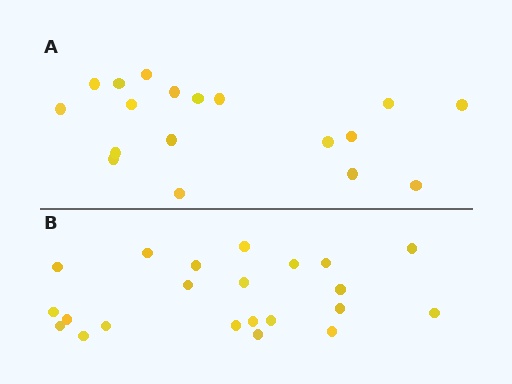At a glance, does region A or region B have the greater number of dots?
Region B (the bottom region) has more dots.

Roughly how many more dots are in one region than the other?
Region B has about 4 more dots than region A.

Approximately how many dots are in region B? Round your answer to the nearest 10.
About 20 dots. (The exact count is 22, which rounds to 20.)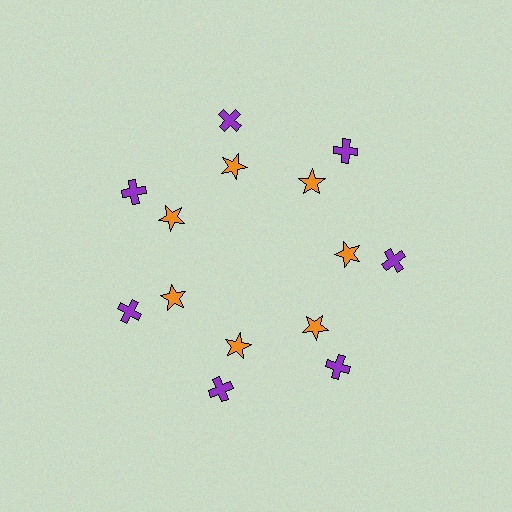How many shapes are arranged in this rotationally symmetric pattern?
There are 14 shapes, arranged in 7 groups of 2.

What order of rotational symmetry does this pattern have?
This pattern has 7-fold rotational symmetry.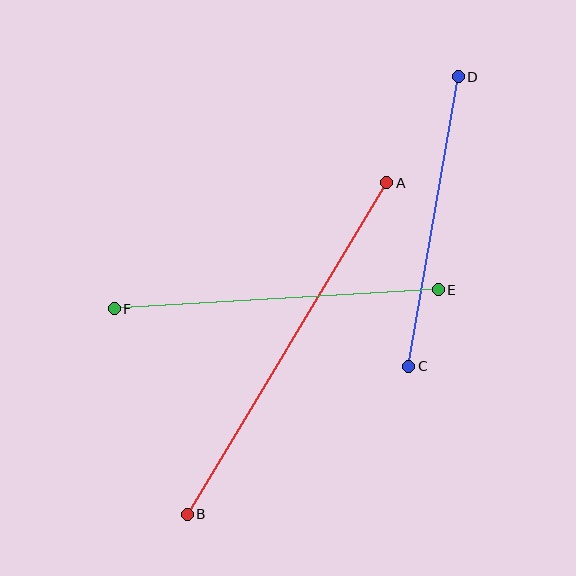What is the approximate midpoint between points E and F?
The midpoint is at approximately (276, 299) pixels.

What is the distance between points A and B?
The distance is approximately 387 pixels.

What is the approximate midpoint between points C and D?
The midpoint is at approximately (433, 221) pixels.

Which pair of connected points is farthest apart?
Points A and B are farthest apart.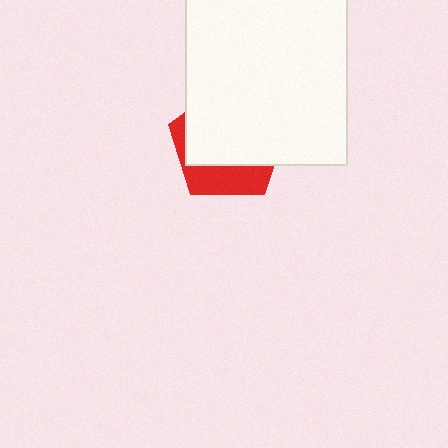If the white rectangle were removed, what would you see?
You would see the complete red pentagon.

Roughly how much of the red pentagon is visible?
A small part of it is visible (roughly 32%).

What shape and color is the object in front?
The object in front is a white rectangle.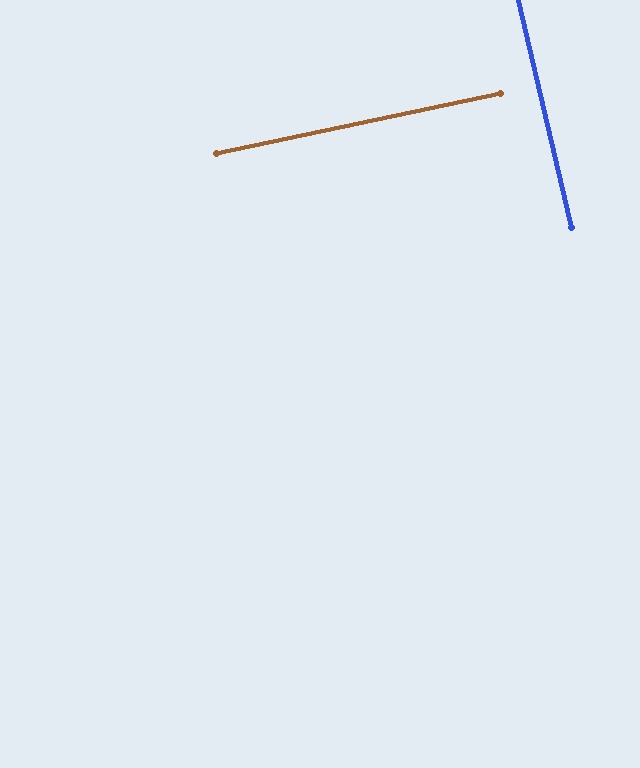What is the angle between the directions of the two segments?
Approximately 89 degrees.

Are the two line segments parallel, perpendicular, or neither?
Perpendicular — they meet at approximately 89°.